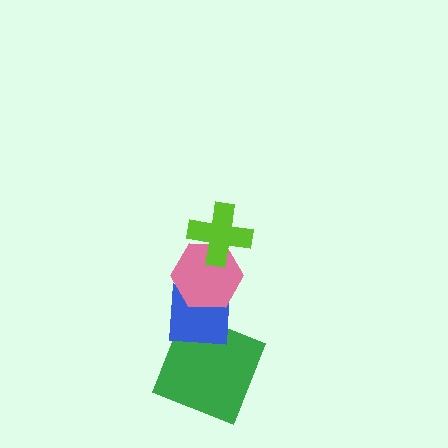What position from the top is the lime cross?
The lime cross is 1st from the top.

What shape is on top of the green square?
The blue square is on top of the green square.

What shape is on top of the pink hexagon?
The lime cross is on top of the pink hexagon.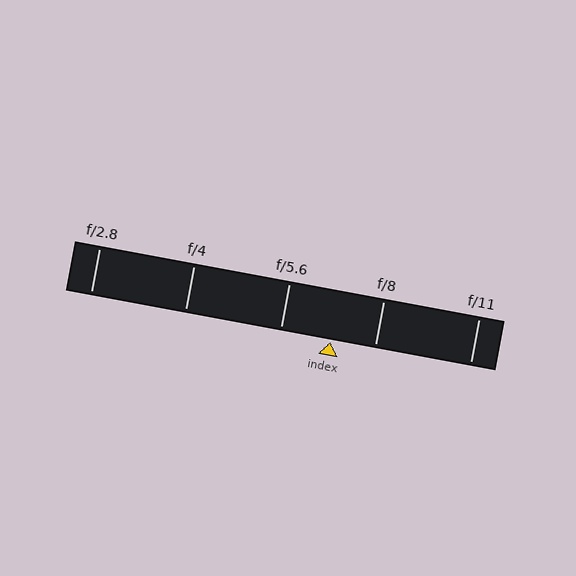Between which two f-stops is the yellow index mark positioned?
The index mark is between f/5.6 and f/8.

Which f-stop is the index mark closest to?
The index mark is closest to f/8.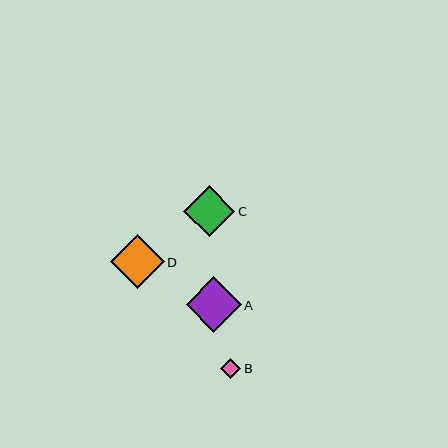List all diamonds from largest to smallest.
From largest to smallest: A, D, C, B.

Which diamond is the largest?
Diamond A is the largest with a size of approximately 55 pixels.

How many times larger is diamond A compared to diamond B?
Diamond A is approximately 2.7 times the size of diamond B.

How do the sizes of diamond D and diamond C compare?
Diamond D and diamond C are approximately the same size.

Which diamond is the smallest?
Diamond B is the smallest with a size of approximately 20 pixels.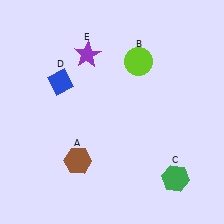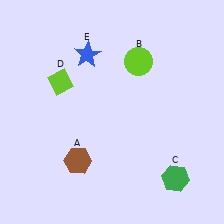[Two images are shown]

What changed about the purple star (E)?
In Image 1, E is purple. In Image 2, it changed to blue.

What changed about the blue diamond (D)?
In Image 1, D is blue. In Image 2, it changed to lime.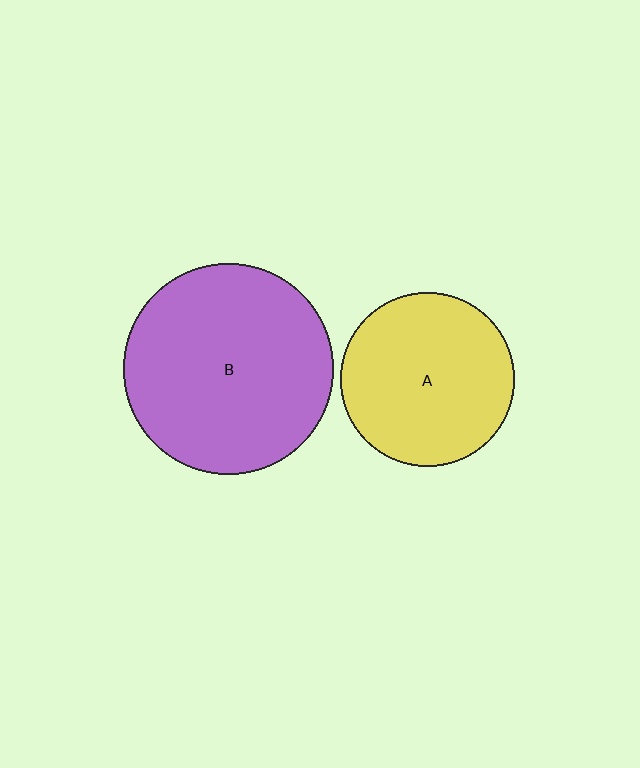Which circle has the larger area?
Circle B (purple).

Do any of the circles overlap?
No, none of the circles overlap.